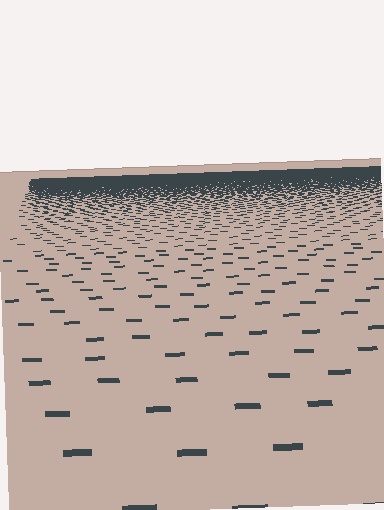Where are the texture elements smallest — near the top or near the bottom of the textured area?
Near the top.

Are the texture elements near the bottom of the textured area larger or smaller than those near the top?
Larger. Near the bottom, elements are closer to the viewer and appear at a bigger on-screen size.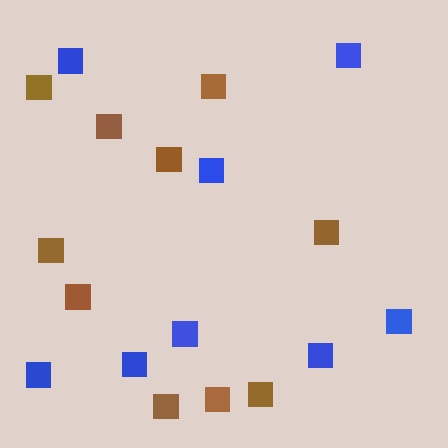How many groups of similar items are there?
There are 2 groups: one group of blue squares (8) and one group of brown squares (10).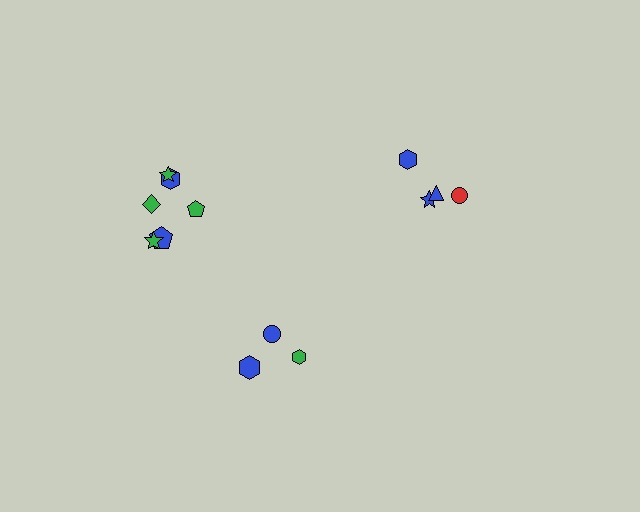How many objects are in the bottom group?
There are 3 objects.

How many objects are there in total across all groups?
There are 13 objects.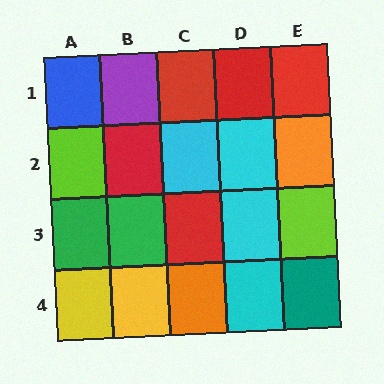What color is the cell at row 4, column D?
Cyan.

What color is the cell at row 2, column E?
Orange.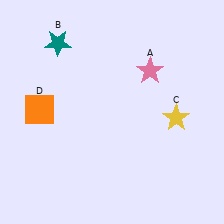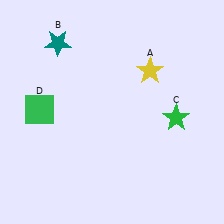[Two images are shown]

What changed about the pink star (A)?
In Image 1, A is pink. In Image 2, it changed to yellow.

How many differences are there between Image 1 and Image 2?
There are 3 differences between the two images.